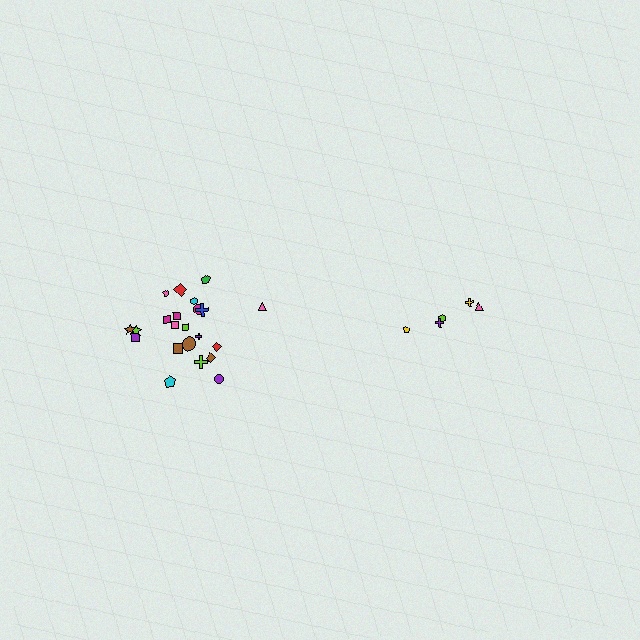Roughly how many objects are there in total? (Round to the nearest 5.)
Roughly 25 objects in total.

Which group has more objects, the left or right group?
The left group.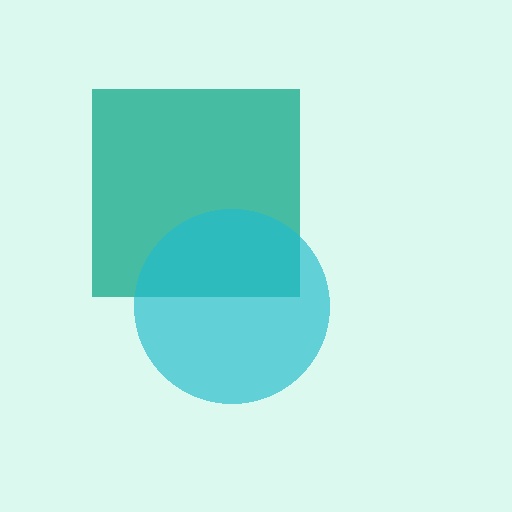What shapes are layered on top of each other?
The layered shapes are: a teal square, a cyan circle.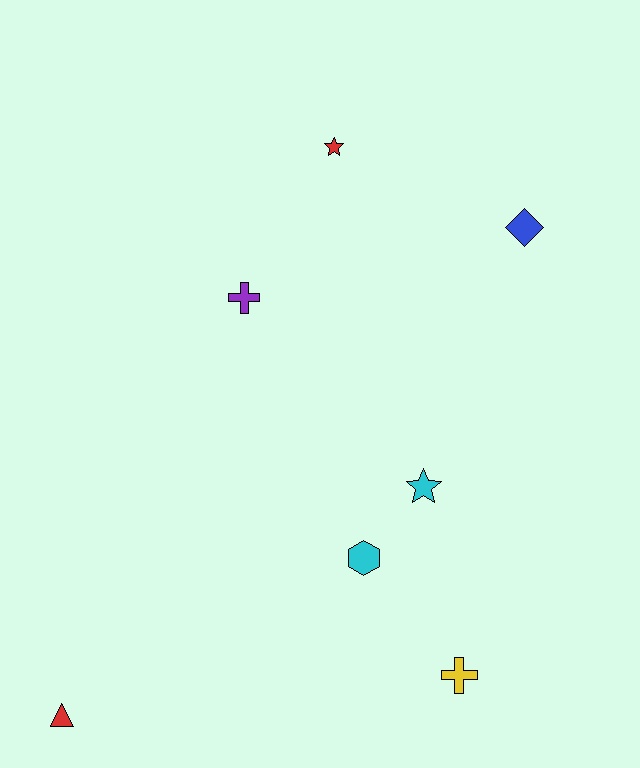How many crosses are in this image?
There are 2 crosses.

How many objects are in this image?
There are 7 objects.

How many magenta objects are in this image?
There are no magenta objects.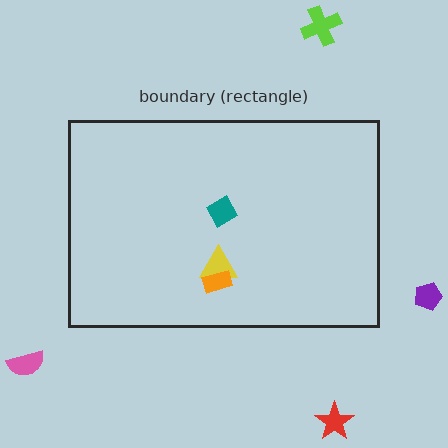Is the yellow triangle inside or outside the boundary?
Inside.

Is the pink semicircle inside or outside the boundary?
Outside.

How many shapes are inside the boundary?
3 inside, 4 outside.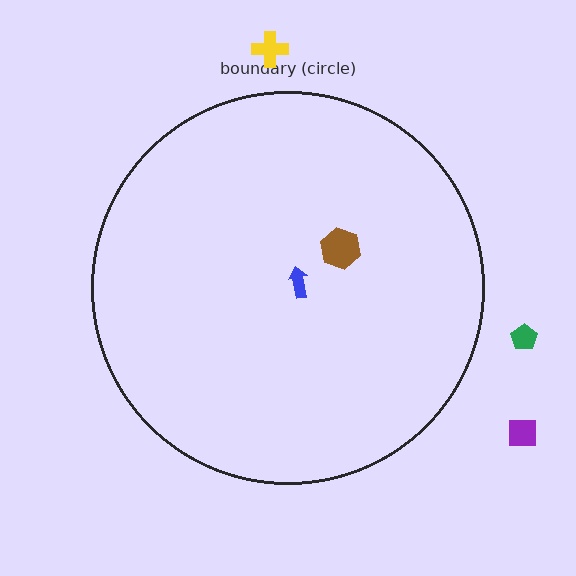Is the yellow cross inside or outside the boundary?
Outside.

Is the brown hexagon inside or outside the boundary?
Inside.